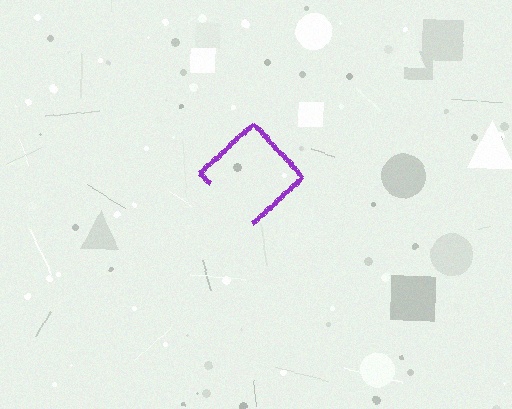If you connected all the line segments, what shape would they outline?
They would outline a diamond.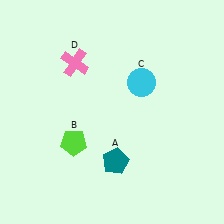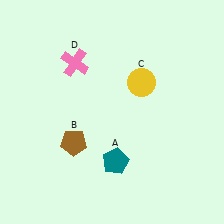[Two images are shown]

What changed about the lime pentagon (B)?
In Image 1, B is lime. In Image 2, it changed to brown.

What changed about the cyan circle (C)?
In Image 1, C is cyan. In Image 2, it changed to yellow.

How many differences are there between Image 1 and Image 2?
There are 2 differences between the two images.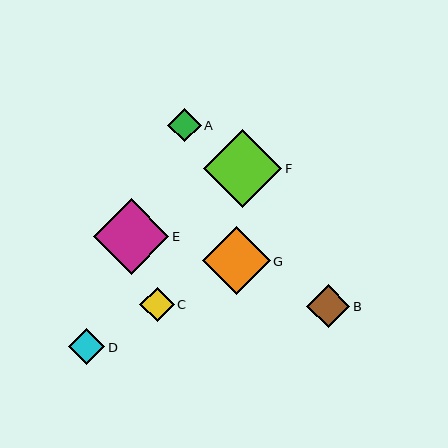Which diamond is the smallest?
Diamond A is the smallest with a size of approximately 34 pixels.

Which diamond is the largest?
Diamond F is the largest with a size of approximately 78 pixels.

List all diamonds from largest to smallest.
From largest to smallest: F, E, G, B, D, C, A.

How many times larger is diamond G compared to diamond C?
Diamond G is approximately 2.0 times the size of diamond C.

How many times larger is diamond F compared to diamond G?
Diamond F is approximately 1.2 times the size of diamond G.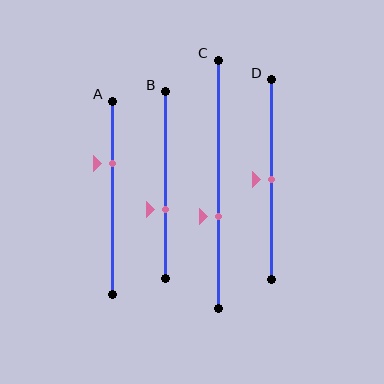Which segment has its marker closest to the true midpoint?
Segment D has its marker closest to the true midpoint.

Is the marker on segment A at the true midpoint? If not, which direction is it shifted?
No, the marker on segment A is shifted upward by about 18% of the segment length.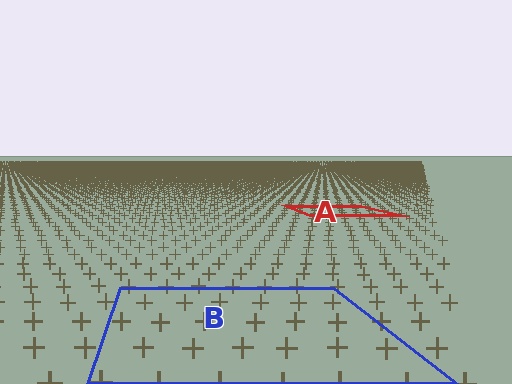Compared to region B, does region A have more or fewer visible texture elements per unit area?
Region A has more texture elements per unit area — they are packed more densely because it is farther away.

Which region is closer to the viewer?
Region B is closer. The texture elements there are larger and more spread out.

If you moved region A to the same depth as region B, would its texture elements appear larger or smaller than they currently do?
They would appear larger. At a closer depth, the same texture elements are projected at a bigger on-screen size.